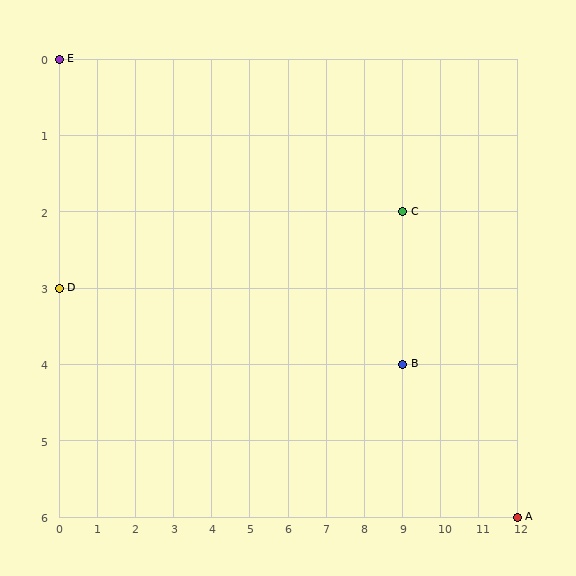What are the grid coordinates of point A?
Point A is at grid coordinates (12, 6).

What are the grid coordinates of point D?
Point D is at grid coordinates (0, 3).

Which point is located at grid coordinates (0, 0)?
Point E is at (0, 0).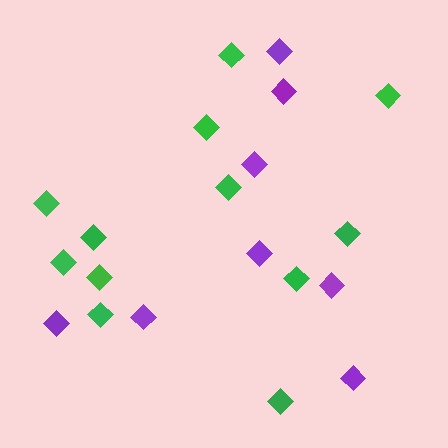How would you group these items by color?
There are 2 groups: one group of purple diamonds (8) and one group of green diamonds (12).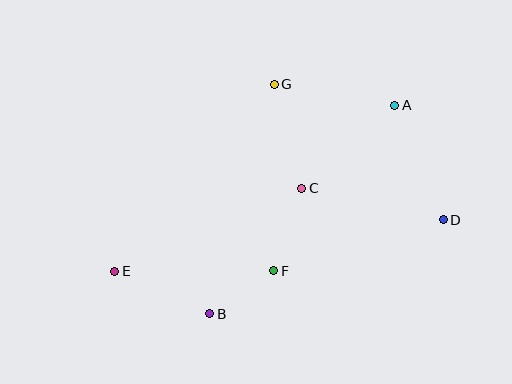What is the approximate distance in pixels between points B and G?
The distance between B and G is approximately 238 pixels.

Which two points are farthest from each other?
Points D and E are farthest from each other.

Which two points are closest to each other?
Points B and F are closest to each other.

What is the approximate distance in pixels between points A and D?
The distance between A and D is approximately 124 pixels.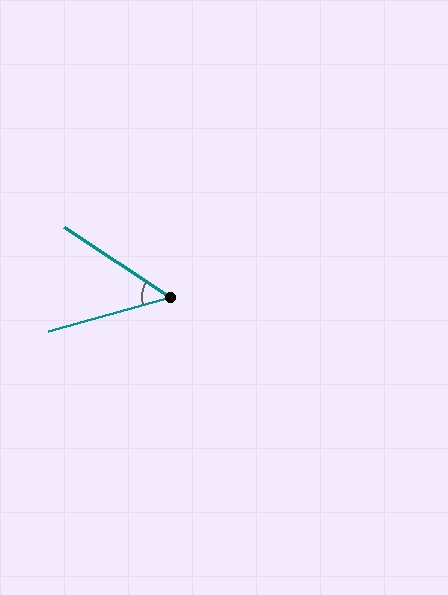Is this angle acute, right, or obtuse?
It is acute.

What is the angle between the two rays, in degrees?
Approximately 49 degrees.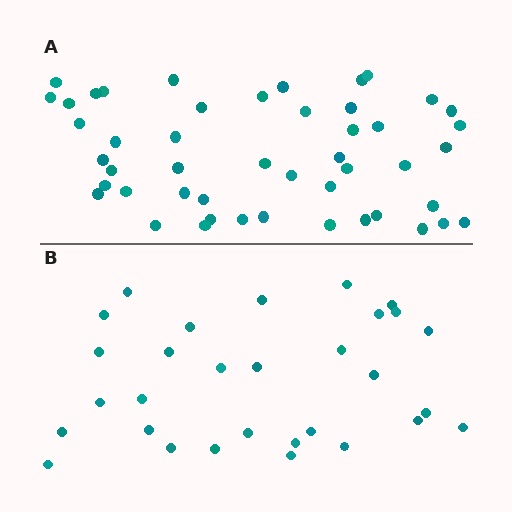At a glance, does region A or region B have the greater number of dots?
Region A (the top region) has more dots.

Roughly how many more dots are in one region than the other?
Region A has approximately 20 more dots than region B.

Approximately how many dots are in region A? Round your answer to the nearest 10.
About 50 dots. (The exact count is 48, which rounds to 50.)